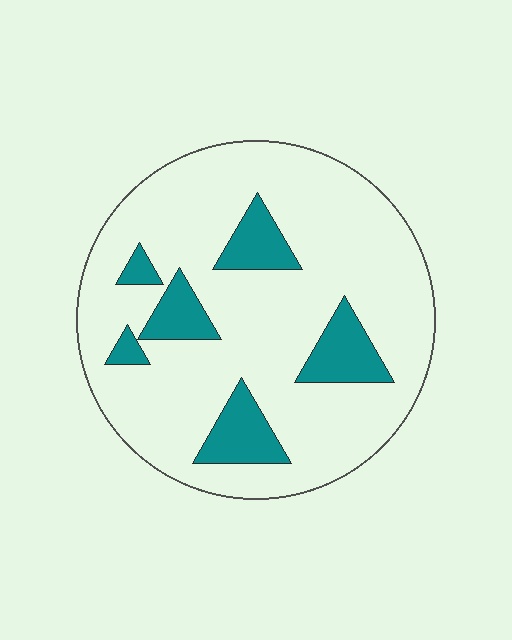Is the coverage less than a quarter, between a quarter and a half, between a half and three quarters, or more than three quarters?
Less than a quarter.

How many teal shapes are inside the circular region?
6.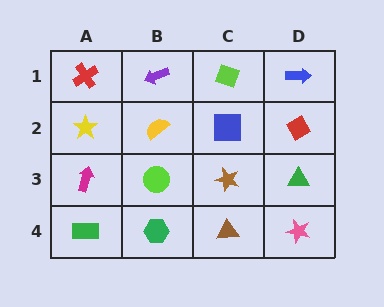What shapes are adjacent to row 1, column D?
A red diamond (row 2, column D), a lime diamond (row 1, column C).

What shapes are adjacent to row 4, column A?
A magenta arrow (row 3, column A), a green hexagon (row 4, column B).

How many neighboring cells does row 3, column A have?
3.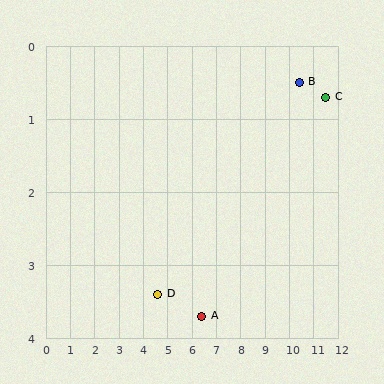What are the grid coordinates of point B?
Point B is at approximately (10.4, 0.5).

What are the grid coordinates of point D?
Point D is at approximately (4.6, 3.4).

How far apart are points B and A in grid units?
Points B and A are about 5.1 grid units apart.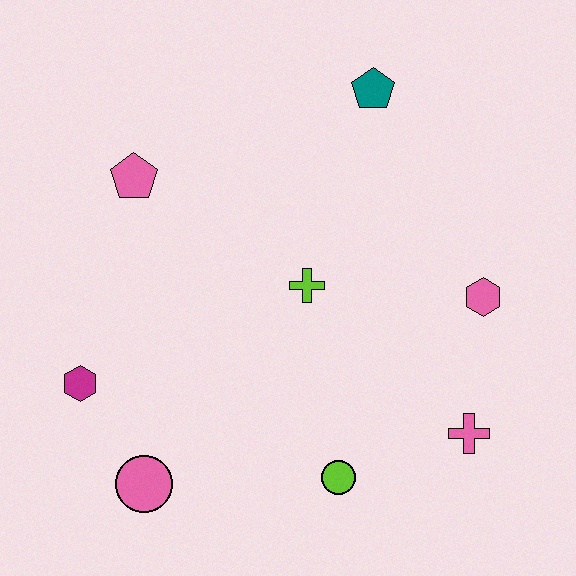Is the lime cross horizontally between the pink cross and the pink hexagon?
No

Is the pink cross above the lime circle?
Yes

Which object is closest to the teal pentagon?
The lime cross is closest to the teal pentagon.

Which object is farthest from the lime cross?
The pink circle is farthest from the lime cross.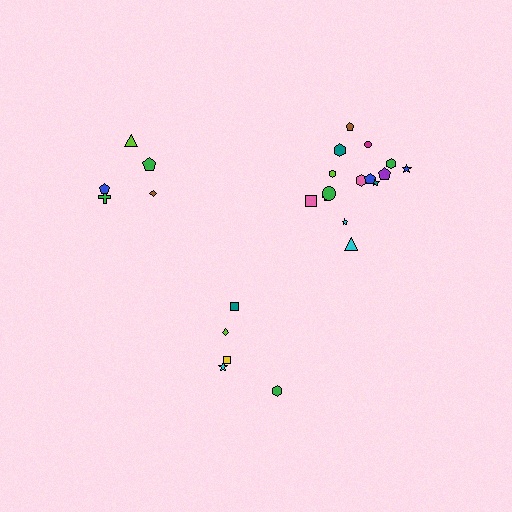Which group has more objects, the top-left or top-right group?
The top-right group.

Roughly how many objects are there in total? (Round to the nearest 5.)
Roughly 25 objects in total.